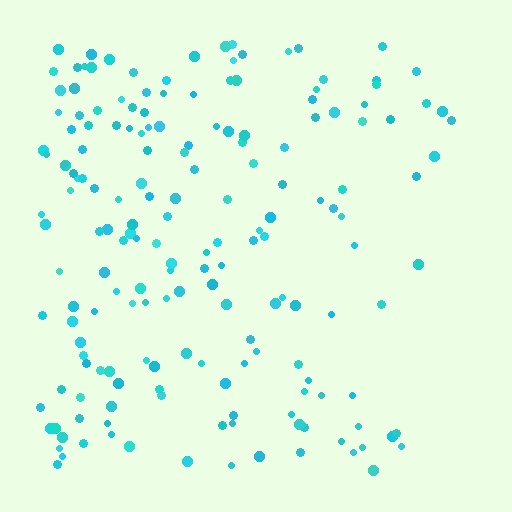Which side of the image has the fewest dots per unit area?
The right.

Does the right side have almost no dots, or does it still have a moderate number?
Still a moderate number, just noticeably fewer than the left.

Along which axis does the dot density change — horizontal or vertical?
Horizontal.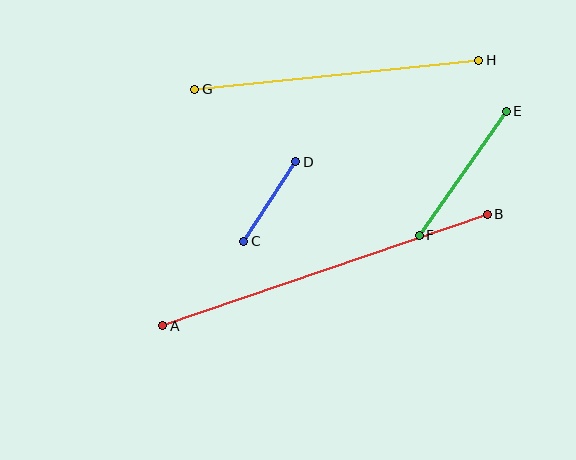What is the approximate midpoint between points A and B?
The midpoint is at approximately (325, 270) pixels.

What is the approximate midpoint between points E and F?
The midpoint is at approximately (463, 173) pixels.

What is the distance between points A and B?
The distance is approximately 343 pixels.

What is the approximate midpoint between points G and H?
The midpoint is at approximately (337, 75) pixels.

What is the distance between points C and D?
The distance is approximately 95 pixels.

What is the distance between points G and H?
The distance is approximately 286 pixels.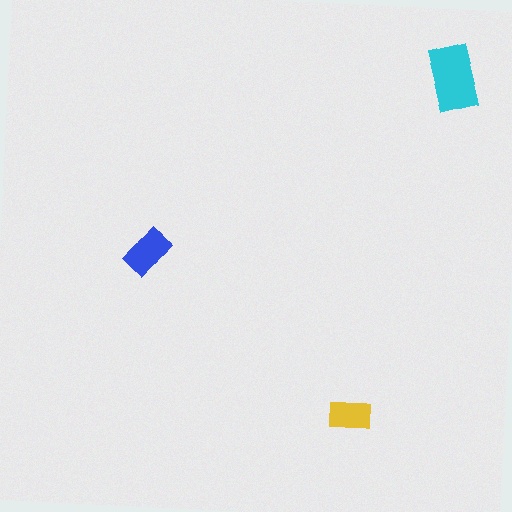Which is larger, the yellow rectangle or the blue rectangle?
The blue one.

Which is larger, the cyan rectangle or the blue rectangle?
The cyan one.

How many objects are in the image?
There are 3 objects in the image.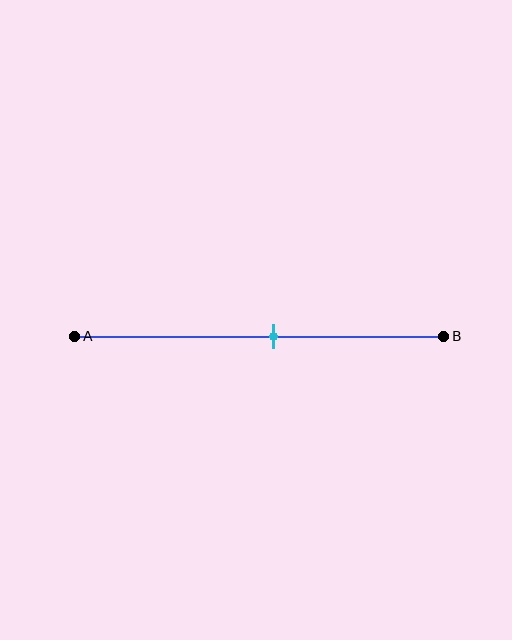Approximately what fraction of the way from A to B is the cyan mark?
The cyan mark is approximately 55% of the way from A to B.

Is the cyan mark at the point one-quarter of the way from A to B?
No, the mark is at about 55% from A, not at the 25% one-quarter point.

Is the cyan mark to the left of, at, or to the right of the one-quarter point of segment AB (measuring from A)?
The cyan mark is to the right of the one-quarter point of segment AB.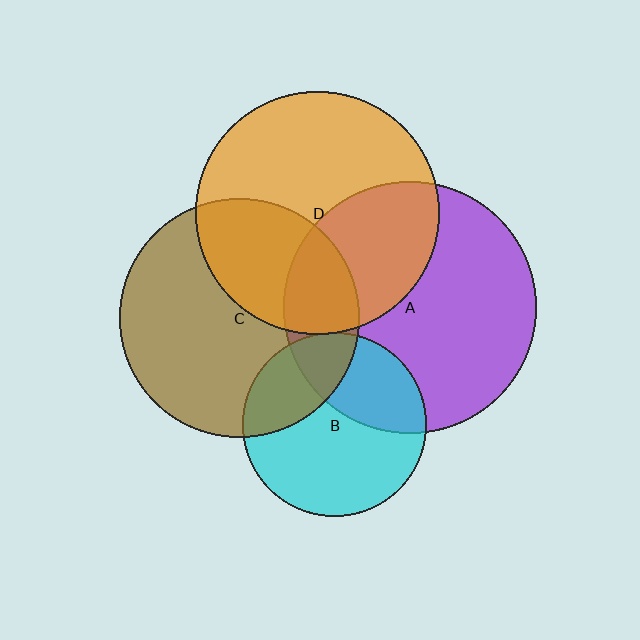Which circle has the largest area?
Circle A (purple).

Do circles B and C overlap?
Yes.